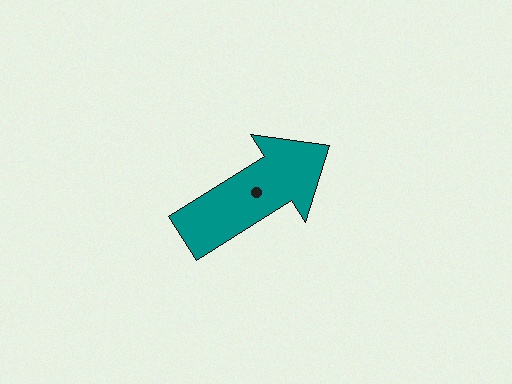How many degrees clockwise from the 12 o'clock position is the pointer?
Approximately 58 degrees.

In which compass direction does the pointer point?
Northeast.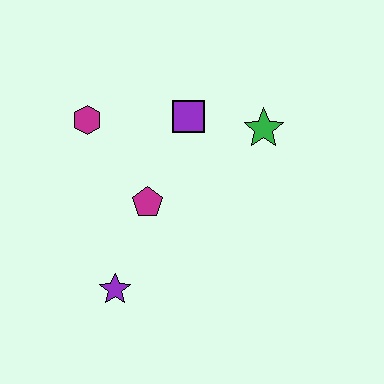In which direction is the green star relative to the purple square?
The green star is to the right of the purple square.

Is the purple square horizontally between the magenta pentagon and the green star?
Yes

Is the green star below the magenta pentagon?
No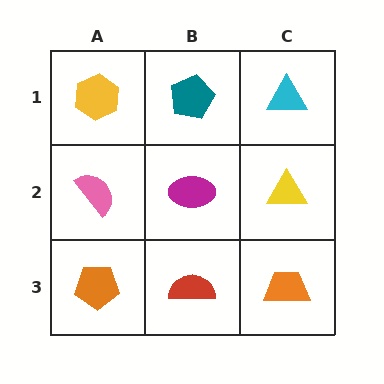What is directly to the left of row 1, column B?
A yellow hexagon.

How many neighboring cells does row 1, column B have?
3.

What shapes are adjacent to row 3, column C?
A yellow triangle (row 2, column C), a red semicircle (row 3, column B).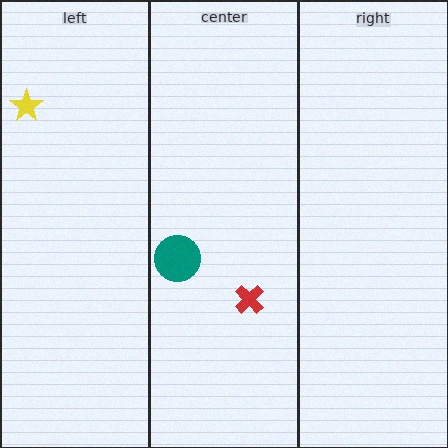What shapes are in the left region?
The yellow star.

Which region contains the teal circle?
The center region.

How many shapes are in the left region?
1.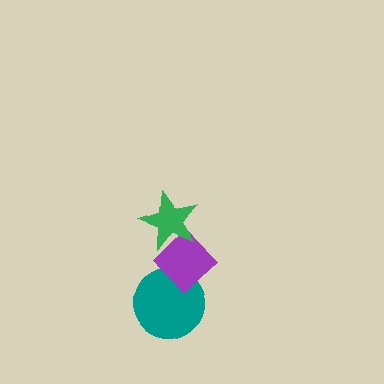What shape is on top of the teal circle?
The purple diamond is on top of the teal circle.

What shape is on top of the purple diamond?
The green star is on top of the purple diamond.